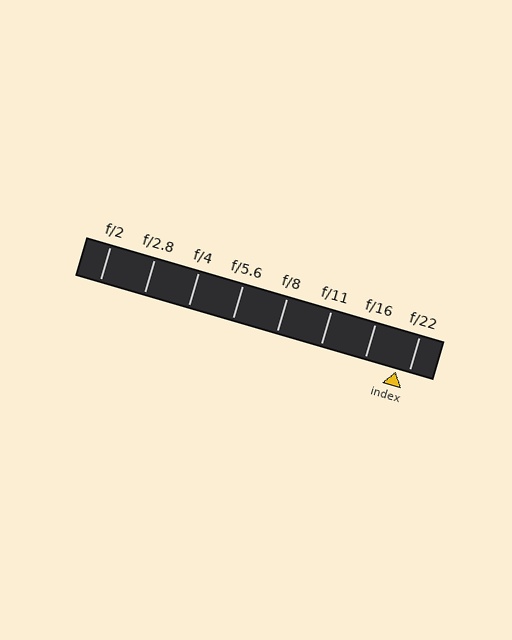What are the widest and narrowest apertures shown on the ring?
The widest aperture shown is f/2 and the narrowest is f/22.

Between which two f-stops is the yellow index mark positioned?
The index mark is between f/16 and f/22.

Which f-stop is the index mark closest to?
The index mark is closest to f/22.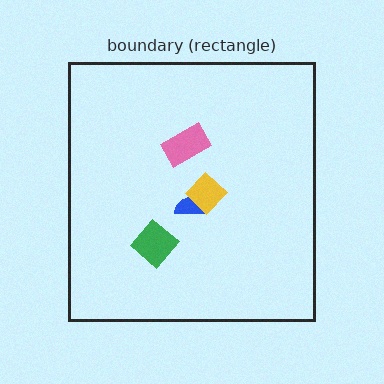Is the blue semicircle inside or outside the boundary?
Inside.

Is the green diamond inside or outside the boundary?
Inside.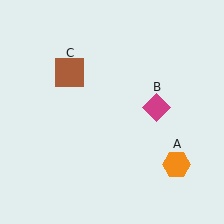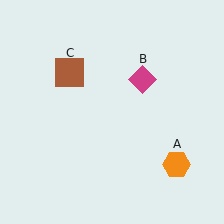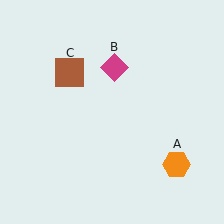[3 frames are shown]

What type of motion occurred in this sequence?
The magenta diamond (object B) rotated counterclockwise around the center of the scene.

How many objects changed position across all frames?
1 object changed position: magenta diamond (object B).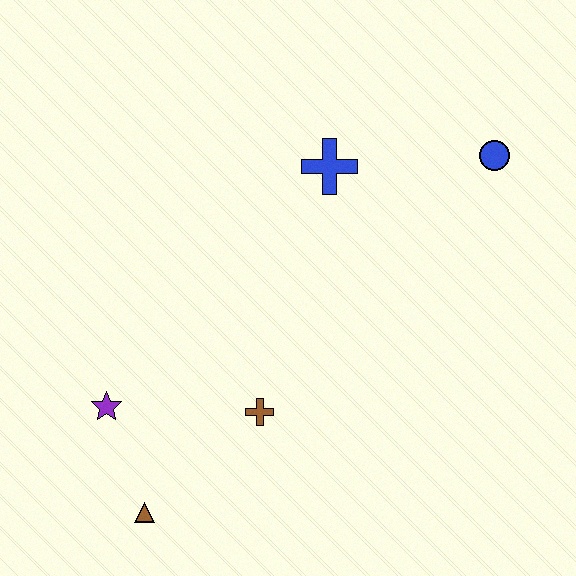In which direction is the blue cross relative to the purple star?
The blue cross is above the purple star.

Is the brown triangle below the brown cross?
Yes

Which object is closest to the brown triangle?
The purple star is closest to the brown triangle.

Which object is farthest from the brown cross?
The blue circle is farthest from the brown cross.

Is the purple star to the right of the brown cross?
No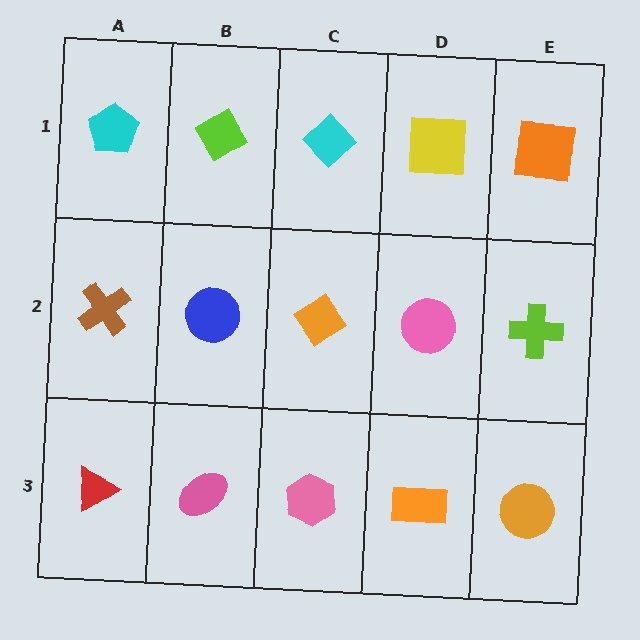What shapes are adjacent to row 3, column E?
A lime cross (row 2, column E), an orange rectangle (row 3, column D).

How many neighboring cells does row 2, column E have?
3.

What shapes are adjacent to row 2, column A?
A cyan pentagon (row 1, column A), a red triangle (row 3, column A), a blue circle (row 2, column B).